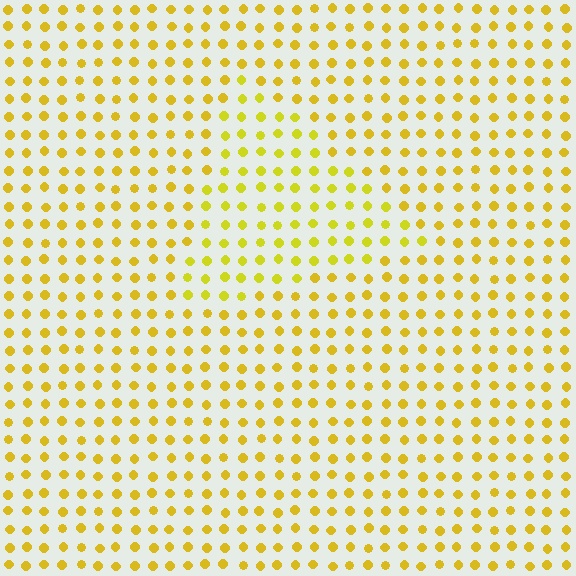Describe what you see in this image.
The image is filled with small yellow elements in a uniform arrangement. A triangle-shaped region is visible where the elements are tinted to a slightly different hue, forming a subtle color boundary.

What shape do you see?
I see a triangle.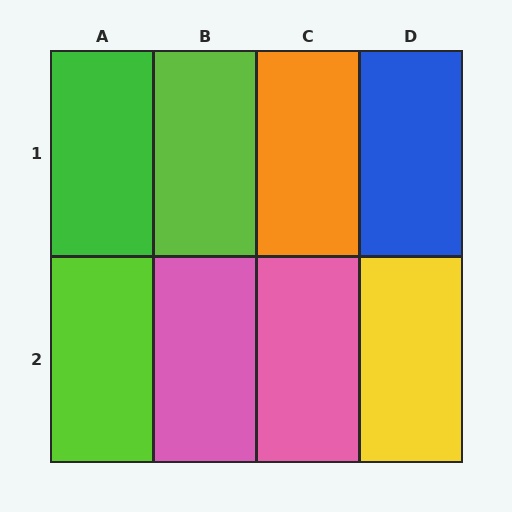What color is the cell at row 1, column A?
Green.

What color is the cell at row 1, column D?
Blue.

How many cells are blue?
1 cell is blue.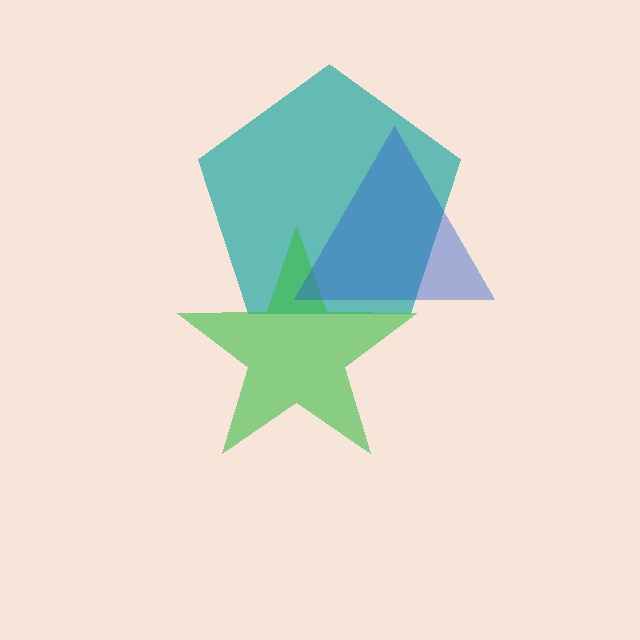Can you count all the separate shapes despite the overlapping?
Yes, there are 3 separate shapes.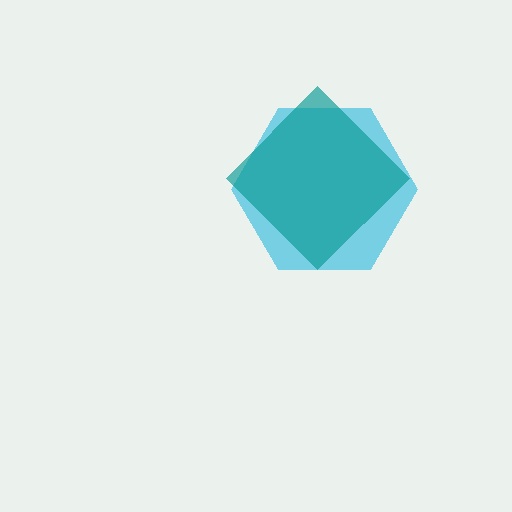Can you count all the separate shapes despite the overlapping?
Yes, there are 2 separate shapes.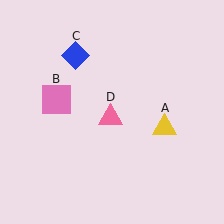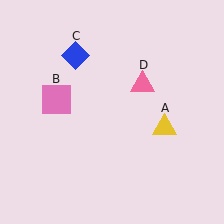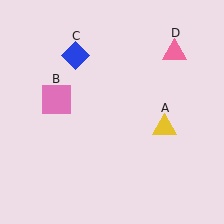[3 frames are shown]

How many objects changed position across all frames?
1 object changed position: pink triangle (object D).